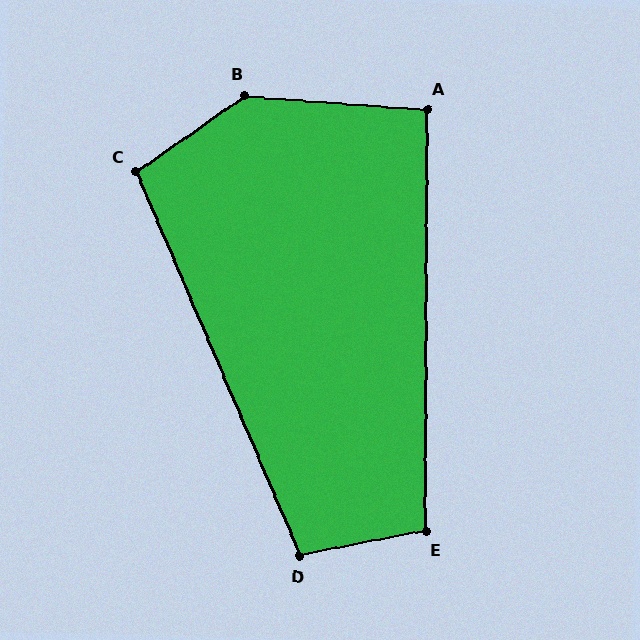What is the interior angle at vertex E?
Approximately 101 degrees (obtuse).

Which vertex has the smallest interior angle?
A, at approximately 94 degrees.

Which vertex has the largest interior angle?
B, at approximately 141 degrees.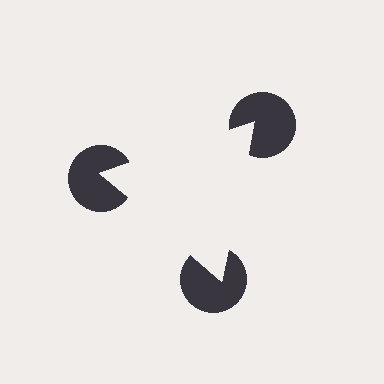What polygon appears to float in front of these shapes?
An illusory triangle — its edges are inferred from the aligned wedge cuts in the pac-man discs, not physically drawn.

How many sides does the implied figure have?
3 sides.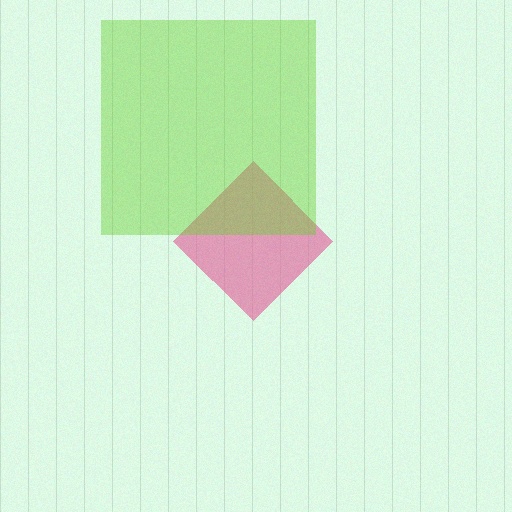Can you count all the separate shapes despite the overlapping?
Yes, there are 2 separate shapes.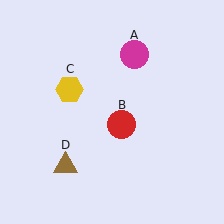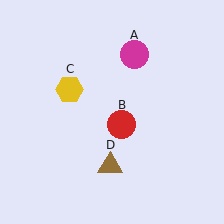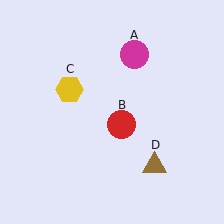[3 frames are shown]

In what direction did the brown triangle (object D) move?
The brown triangle (object D) moved right.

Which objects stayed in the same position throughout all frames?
Magenta circle (object A) and red circle (object B) and yellow hexagon (object C) remained stationary.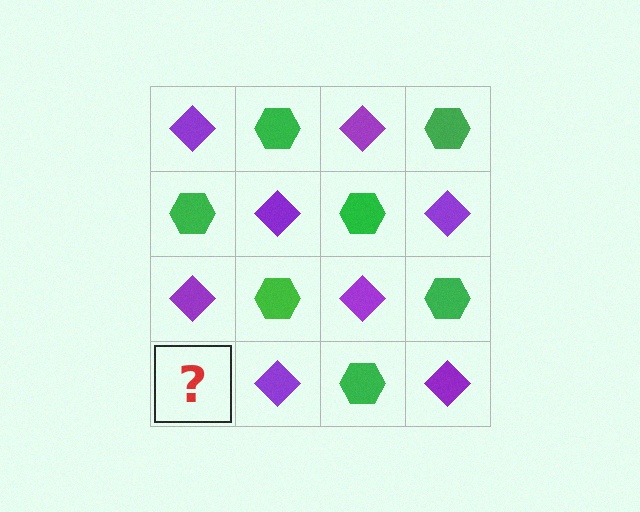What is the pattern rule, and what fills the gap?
The rule is that it alternates purple diamond and green hexagon in a checkerboard pattern. The gap should be filled with a green hexagon.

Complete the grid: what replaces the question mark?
The question mark should be replaced with a green hexagon.